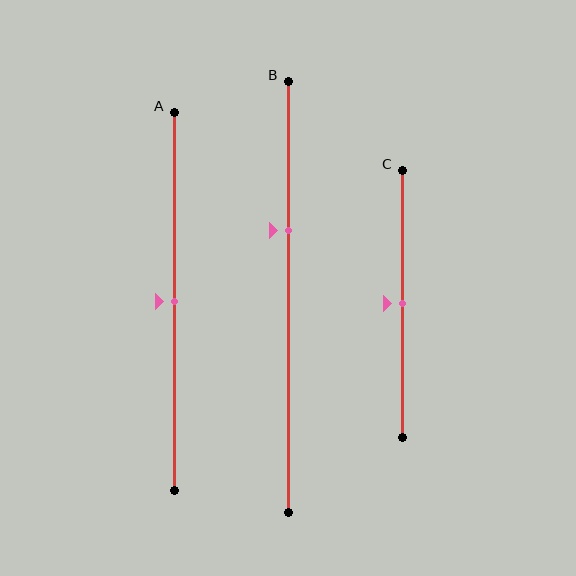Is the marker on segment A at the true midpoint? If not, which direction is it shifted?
Yes, the marker on segment A is at the true midpoint.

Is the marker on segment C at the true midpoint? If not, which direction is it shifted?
Yes, the marker on segment C is at the true midpoint.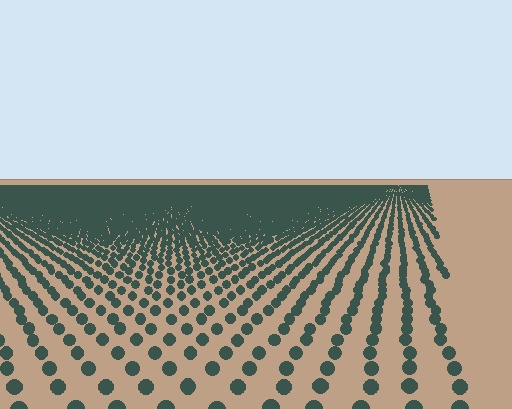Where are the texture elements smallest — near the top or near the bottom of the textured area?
Near the top.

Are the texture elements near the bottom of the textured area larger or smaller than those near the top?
Larger. Near the bottom, elements are closer to the viewer and appear at a bigger on-screen size.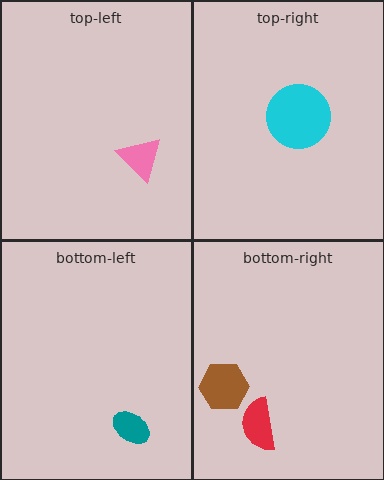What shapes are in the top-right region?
The cyan circle.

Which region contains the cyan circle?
The top-right region.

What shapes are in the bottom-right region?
The brown hexagon, the red semicircle.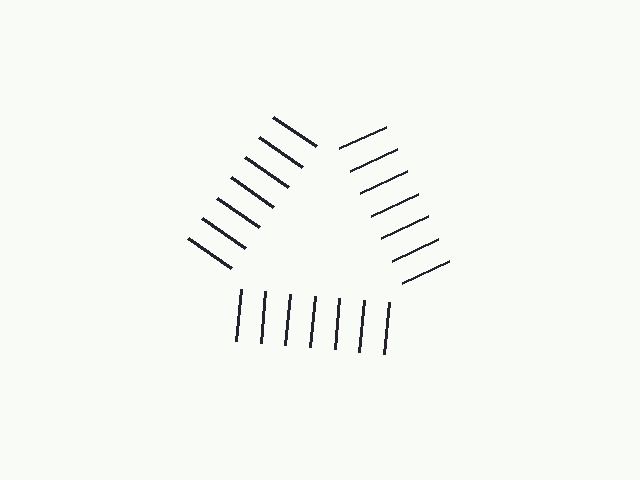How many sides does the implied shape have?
3 sides — the line-ends trace a triangle.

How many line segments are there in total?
21 — 7 along each of the 3 edges.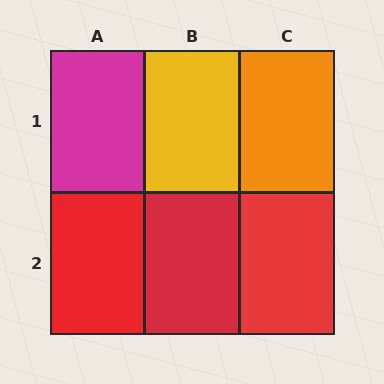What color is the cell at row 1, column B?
Yellow.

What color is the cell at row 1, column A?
Magenta.